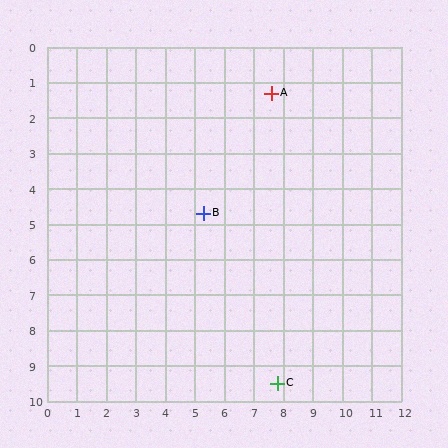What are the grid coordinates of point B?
Point B is at approximately (5.3, 4.7).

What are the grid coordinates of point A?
Point A is at approximately (7.6, 1.3).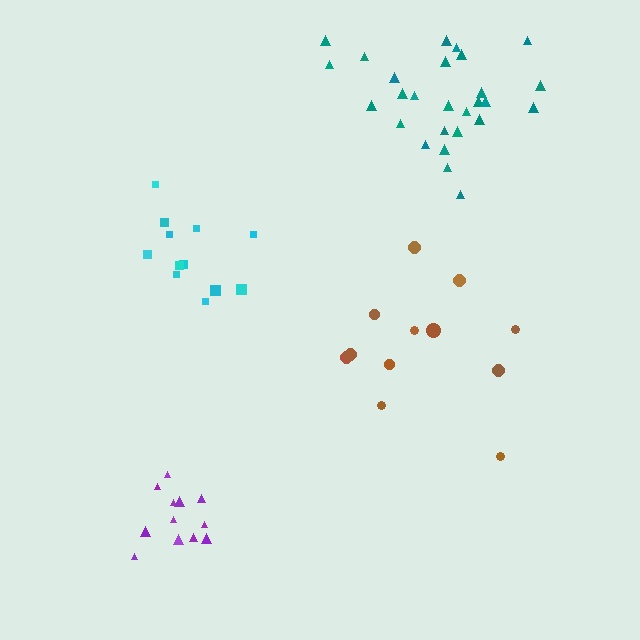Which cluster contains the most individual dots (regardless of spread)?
Teal (27).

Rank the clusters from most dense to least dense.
purple, teal, cyan, brown.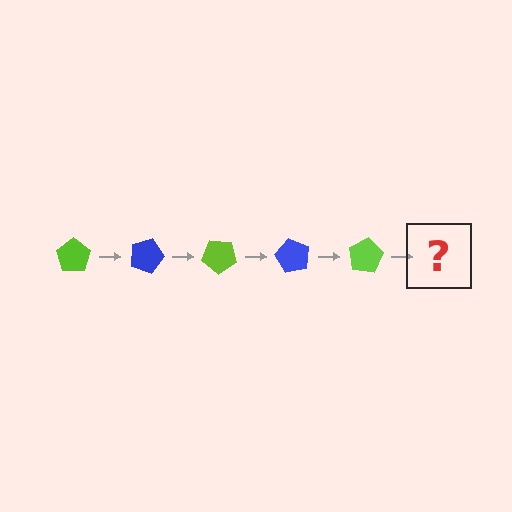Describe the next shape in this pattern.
It should be a blue pentagon, rotated 100 degrees from the start.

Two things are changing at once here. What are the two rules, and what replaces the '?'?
The two rules are that it rotates 20 degrees each step and the color cycles through lime and blue. The '?' should be a blue pentagon, rotated 100 degrees from the start.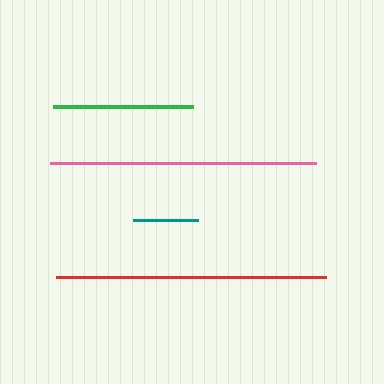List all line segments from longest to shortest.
From longest to shortest: red, pink, green, teal.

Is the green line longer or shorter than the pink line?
The pink line is longer than the green line.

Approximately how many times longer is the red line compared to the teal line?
The red line is approximately 4.1 times the length of the teal line.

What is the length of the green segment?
The green segment is approximately 140 pixels long.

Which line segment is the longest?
The red line is the longest at approximately 269 pixels.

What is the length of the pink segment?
The pink segment is approximately 266 pixels long.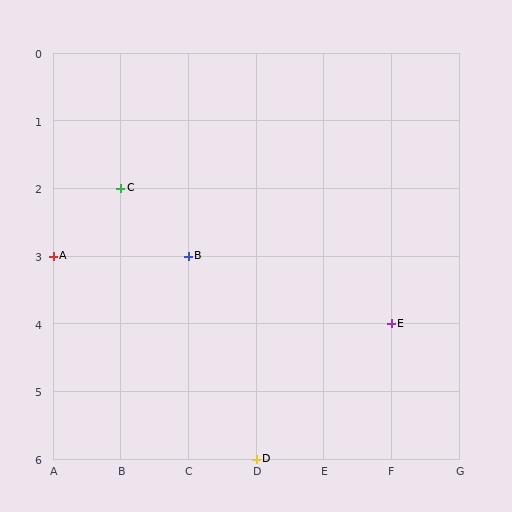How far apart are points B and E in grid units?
Points B and E are 3 columns and 1 row apart (about 3.2 grid units diagonally).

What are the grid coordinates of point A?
Point A is at grid coordinates (A, 3).